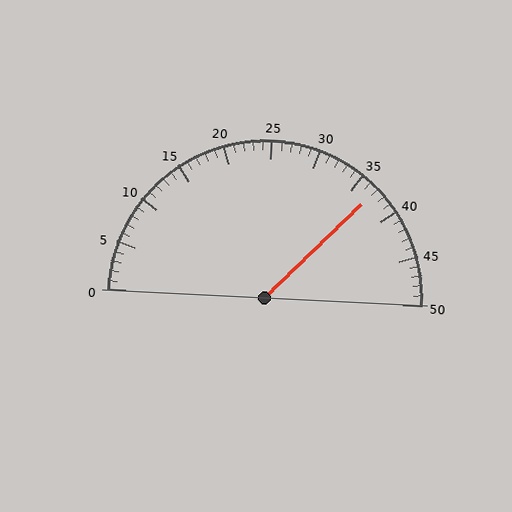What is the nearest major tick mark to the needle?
The nearest major tick mark is 35.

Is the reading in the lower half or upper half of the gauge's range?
The reading is in the upper half of the range (0 to 50).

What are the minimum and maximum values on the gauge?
The gauge ranges from 0 to 50.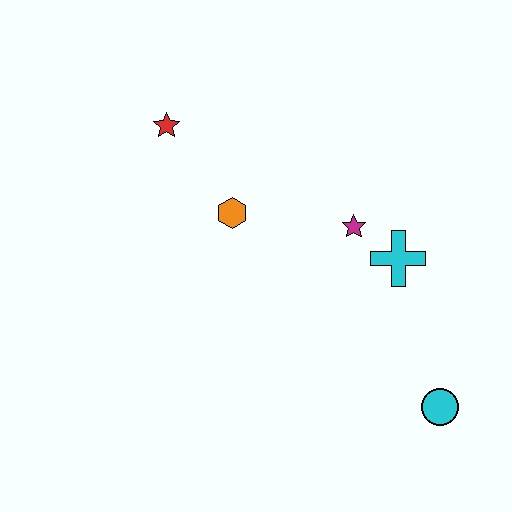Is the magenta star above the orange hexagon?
No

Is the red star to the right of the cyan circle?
No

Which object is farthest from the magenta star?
The red star is farthest from the magenta star.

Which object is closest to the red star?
The orange hexagon is closest to the red star.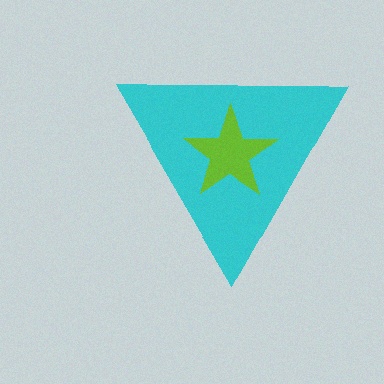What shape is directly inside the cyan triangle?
The lime star.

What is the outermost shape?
The cyan triangle.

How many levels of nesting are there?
2.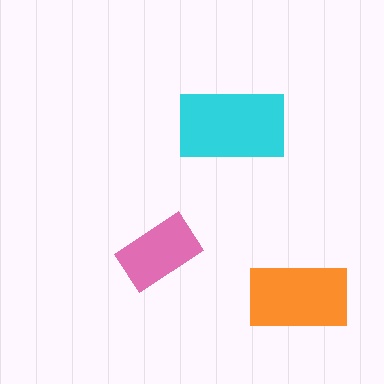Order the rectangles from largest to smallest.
the cyan one, the orange one, the pink one.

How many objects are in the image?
There are 3 objects in the image.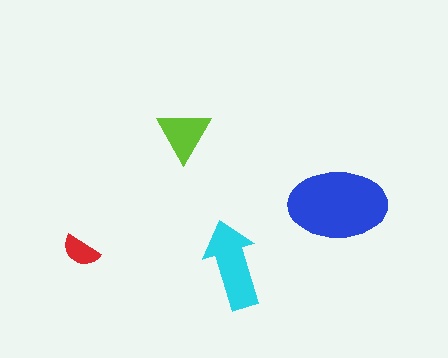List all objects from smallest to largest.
The red semicircle, the lime triangle, the cyan arrow, the blue ellipse.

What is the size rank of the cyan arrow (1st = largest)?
2nd.